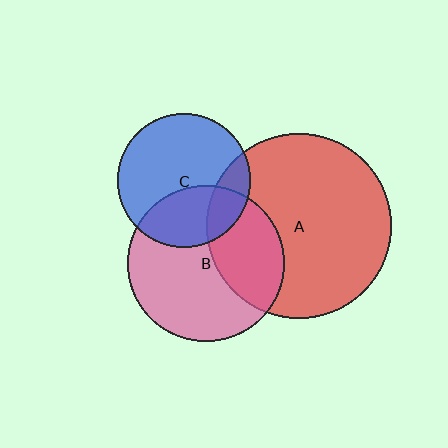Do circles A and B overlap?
Yes.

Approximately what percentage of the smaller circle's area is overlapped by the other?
Approximately 35%.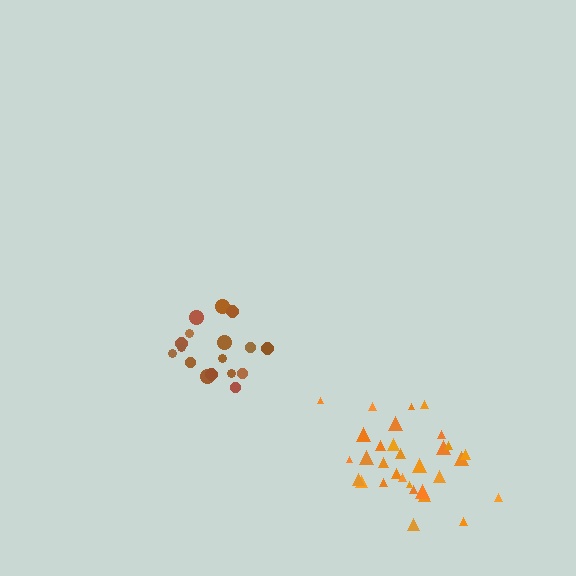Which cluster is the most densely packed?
Brown.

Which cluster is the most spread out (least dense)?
Orange.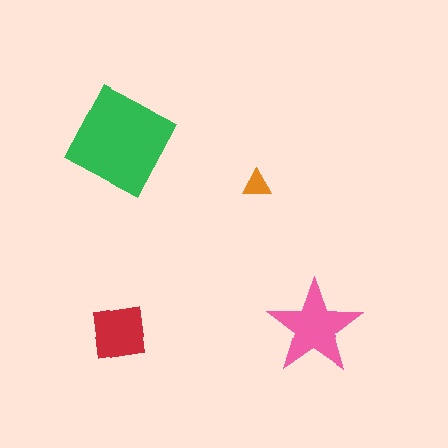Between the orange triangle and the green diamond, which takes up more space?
The green diamond.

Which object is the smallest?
The orange triangle.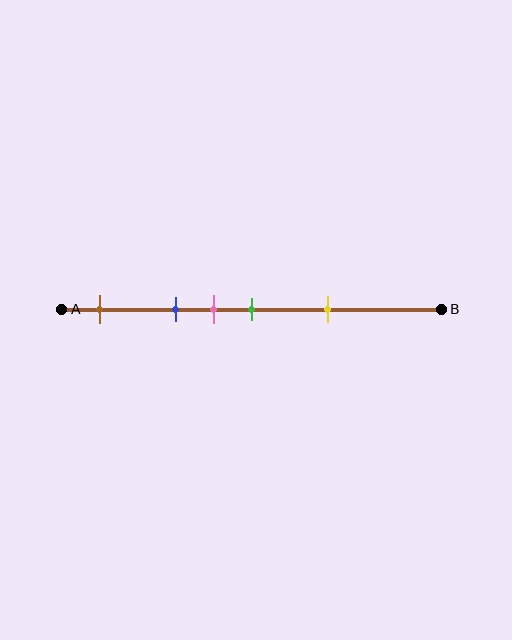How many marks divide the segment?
There are 5 marks dividing the segment.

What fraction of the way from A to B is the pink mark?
The pink mark is approximately 40% (0.4) of the way from A to B.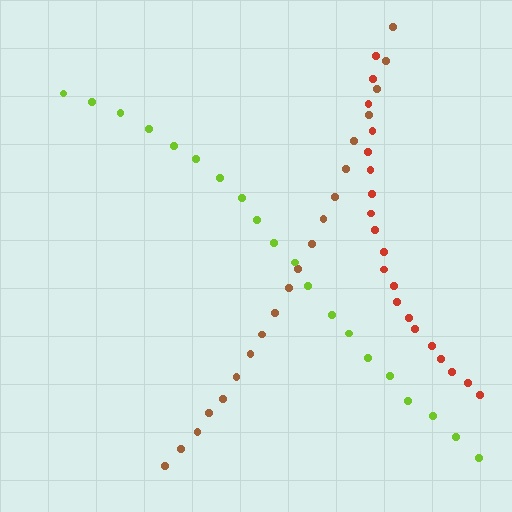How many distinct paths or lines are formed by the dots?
There are 3 distinct paths.